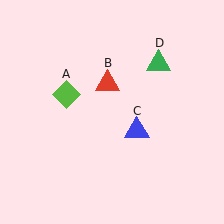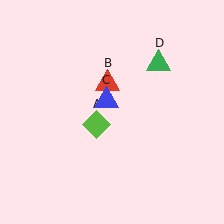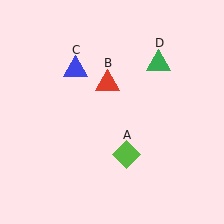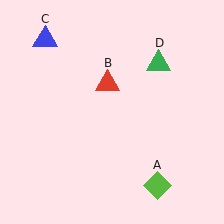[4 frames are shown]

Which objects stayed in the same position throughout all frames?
Red triangle (object B) and green triangle (object D) remained stationary.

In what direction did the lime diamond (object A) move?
The lime diamond (object A) moved down and to the right.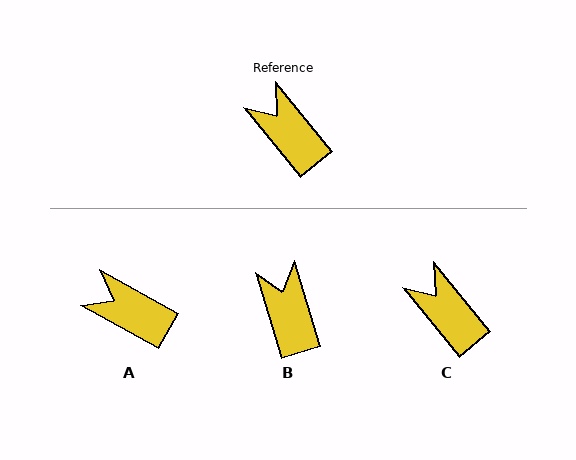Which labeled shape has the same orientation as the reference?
C.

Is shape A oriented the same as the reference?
No, it is off by about 22 degrees.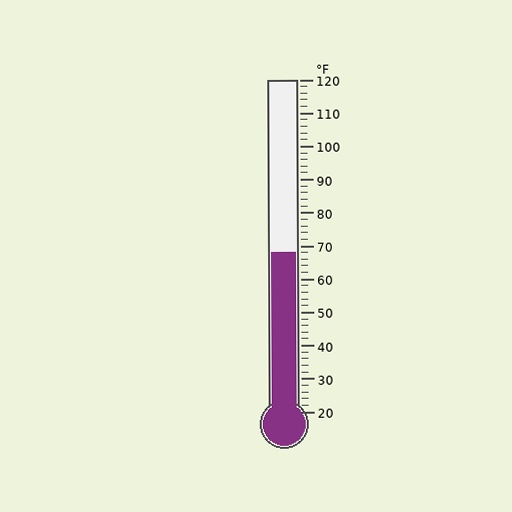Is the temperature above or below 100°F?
The temperature is below 100°F.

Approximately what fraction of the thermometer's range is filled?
The thermometer is filled to approximately 50% of its range.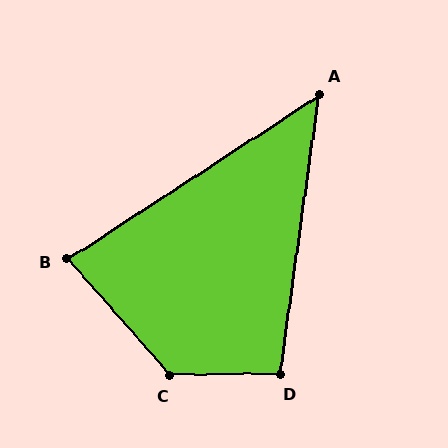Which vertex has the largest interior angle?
C, at approximately 131 degrees.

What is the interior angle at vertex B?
Approximately 81 degrees (acute).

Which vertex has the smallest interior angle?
A, at approximately 49 degrees.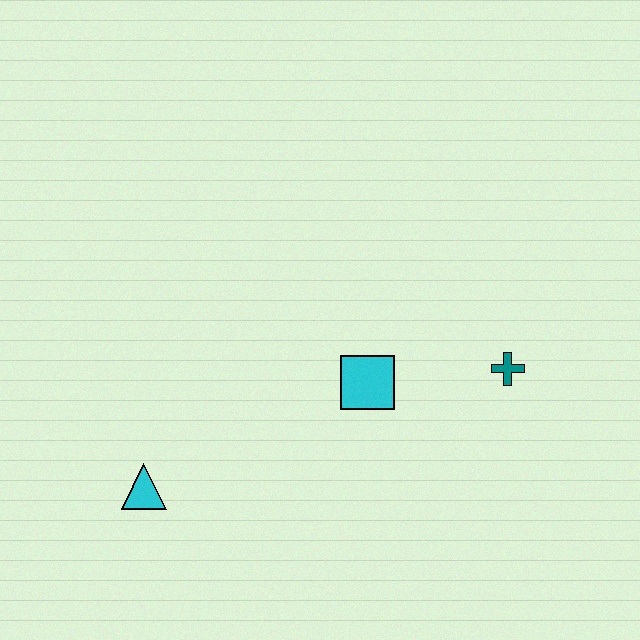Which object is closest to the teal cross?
The cyan square is closest to the teal cross.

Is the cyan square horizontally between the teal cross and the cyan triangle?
Yes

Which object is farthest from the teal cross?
The cyan triangle is farthest from the teal cross.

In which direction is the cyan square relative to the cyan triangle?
The cyan square is to the right of the cyan triangle.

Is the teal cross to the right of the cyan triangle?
Yes